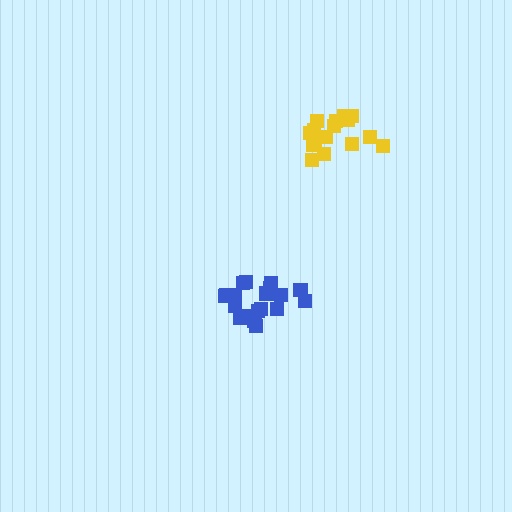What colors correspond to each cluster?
The clusters are colored: blue, yellow.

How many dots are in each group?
Group 1: 20 dots, Group 2: 16 dots (36 total).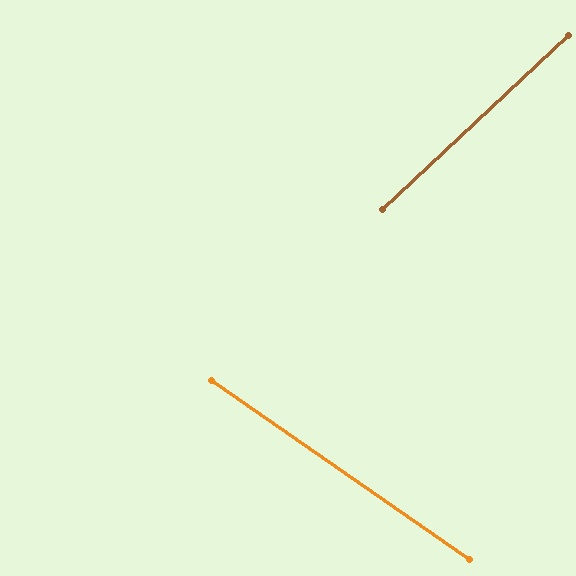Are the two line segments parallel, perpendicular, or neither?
Neither parallel nor perpendicular — they differ by about 78°.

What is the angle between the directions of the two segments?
Approximately 78 degrees.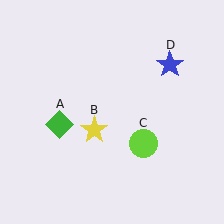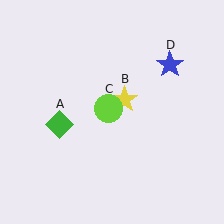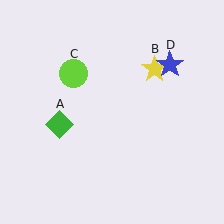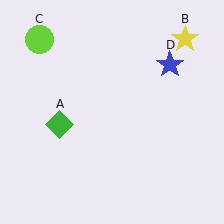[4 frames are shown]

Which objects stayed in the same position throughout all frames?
Green diamond (object A) and blue star (object D) remained stationary.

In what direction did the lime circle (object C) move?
The lime circle (object C) moved up and to the left.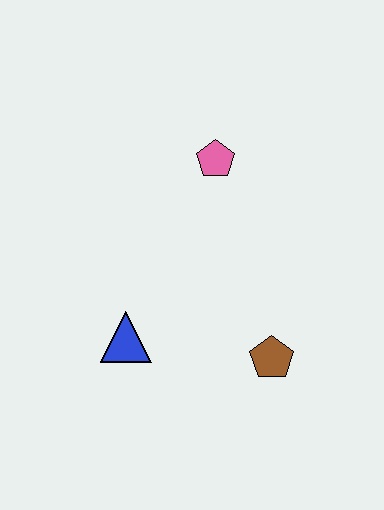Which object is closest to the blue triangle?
The brown pentagon is closest to the blue triangle.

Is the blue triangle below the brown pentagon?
No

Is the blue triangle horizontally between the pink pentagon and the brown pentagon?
No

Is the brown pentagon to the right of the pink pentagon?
Yes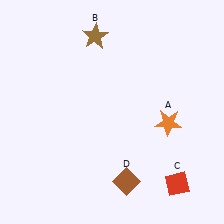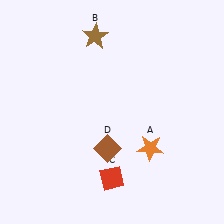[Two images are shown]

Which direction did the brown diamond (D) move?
The brown diamond (D) moved up.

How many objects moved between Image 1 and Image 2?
3 objects moved between the two images.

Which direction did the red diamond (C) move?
The red diamond (C) moved left.